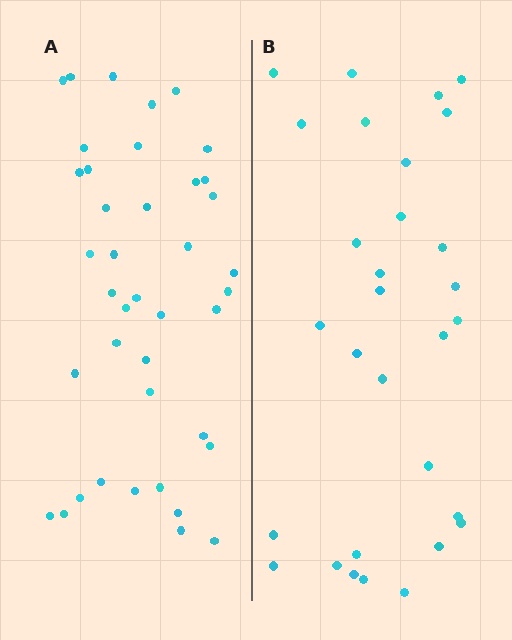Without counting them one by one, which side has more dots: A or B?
Region A (the left region) has more dots.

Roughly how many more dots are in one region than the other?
Region A has roughly 10 or so more dots than region B.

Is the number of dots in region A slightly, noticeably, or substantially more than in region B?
Region A has noticeably more, but not dramatically so. The ratio is roughly 1.3 to 1.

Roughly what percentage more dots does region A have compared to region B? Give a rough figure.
About 35% more.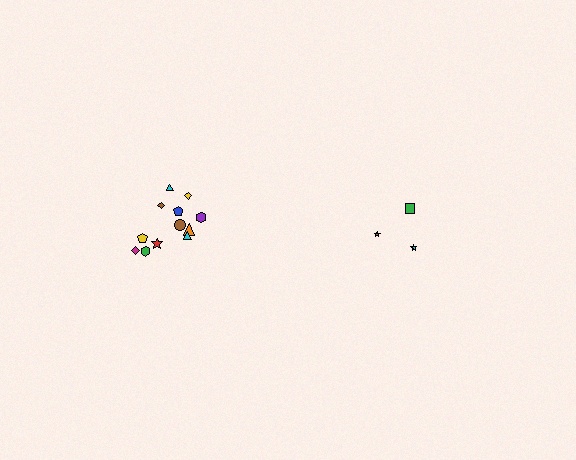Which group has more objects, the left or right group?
The left group.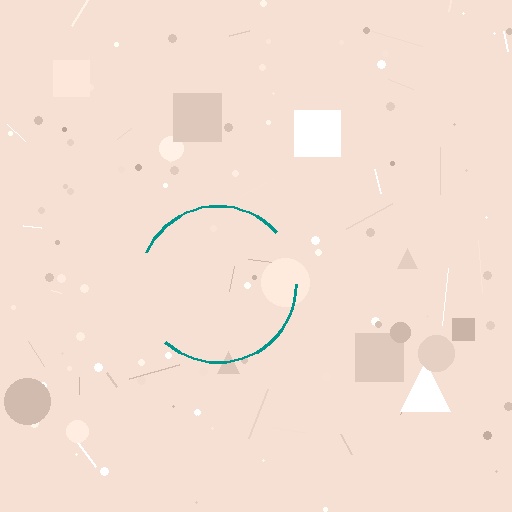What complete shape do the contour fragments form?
The contour fragments form a circle.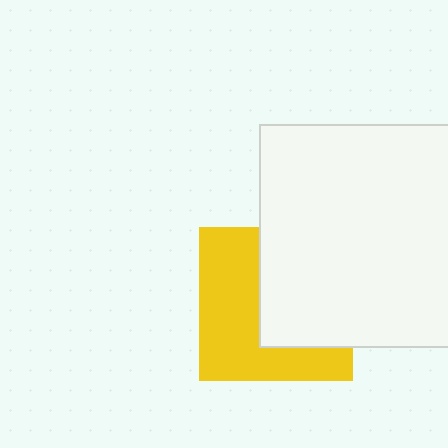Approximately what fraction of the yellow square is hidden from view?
Roughly 48% of the yellow square is hidden behind the white square.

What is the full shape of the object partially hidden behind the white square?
The partially hidden object is a yellow square.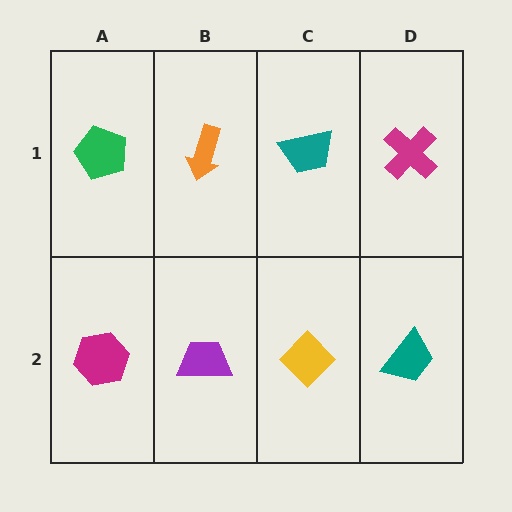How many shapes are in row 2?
4 shapes.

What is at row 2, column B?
A purple trapezoid.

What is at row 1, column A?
A green pentagon.